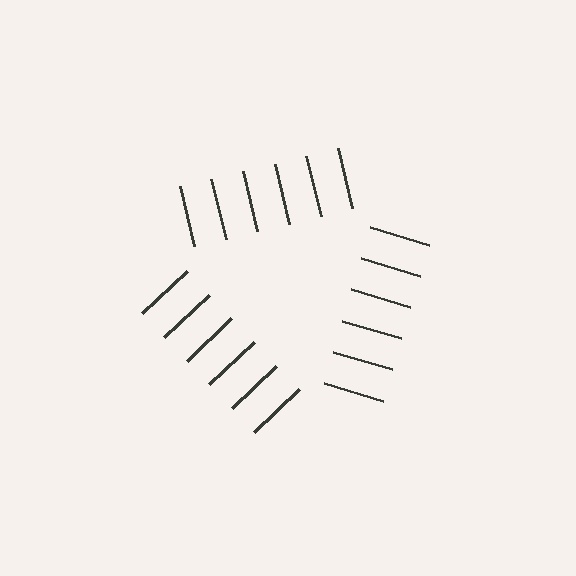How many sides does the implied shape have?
3 sides — the line-ends trace a triangle.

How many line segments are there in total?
18 — 6 along each of the 3 edges.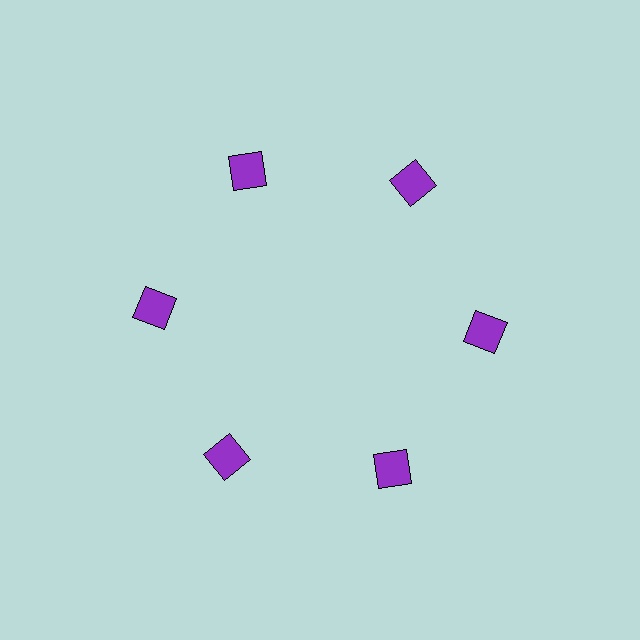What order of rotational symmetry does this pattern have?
This pattern has 6-fold rotational symmetry.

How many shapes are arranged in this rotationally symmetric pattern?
There are 6 shapes, arranged in 6 groups of 1.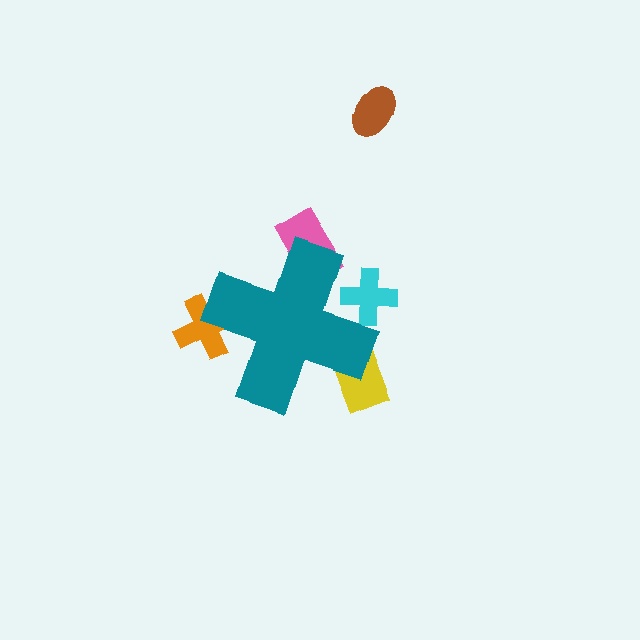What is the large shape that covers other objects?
A teal cross.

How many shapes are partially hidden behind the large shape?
4 shapes are partially hidden.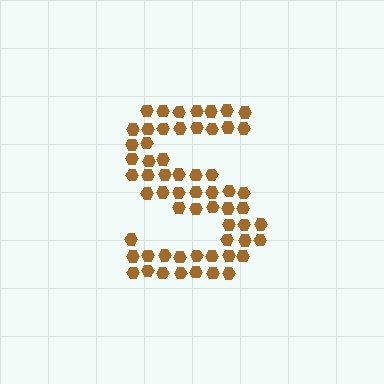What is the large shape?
The large shape is the letter S.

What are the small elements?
The small elements are hexagons.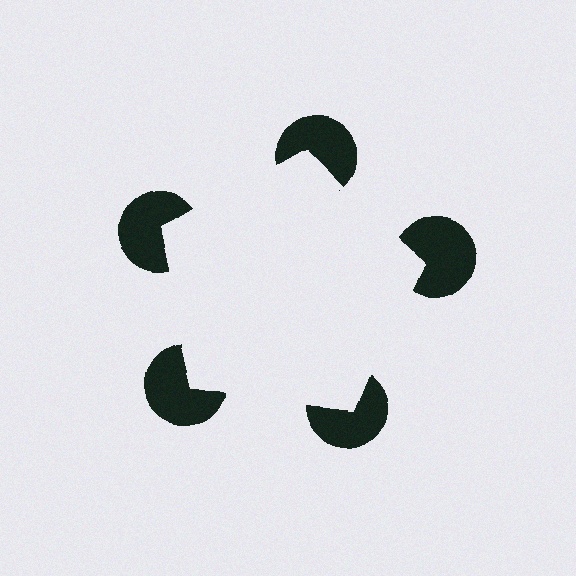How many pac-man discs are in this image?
There are 5 — one at each vertex of the illusory pentagon.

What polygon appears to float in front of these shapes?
An illusory pentagon — its edges are inferred from the aligned wedge cuts in the pac-man discs, not physically drawn.